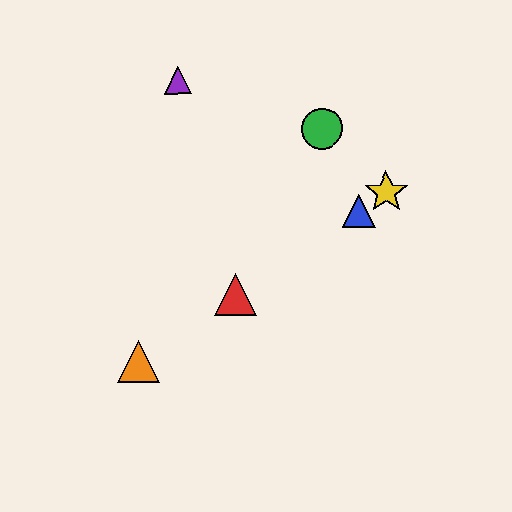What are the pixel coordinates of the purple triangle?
The purple triangle is at (178, 80).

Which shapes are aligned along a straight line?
The red triangle, the blue triangle, the yellow star, the orange triangle are aligned along a straight line.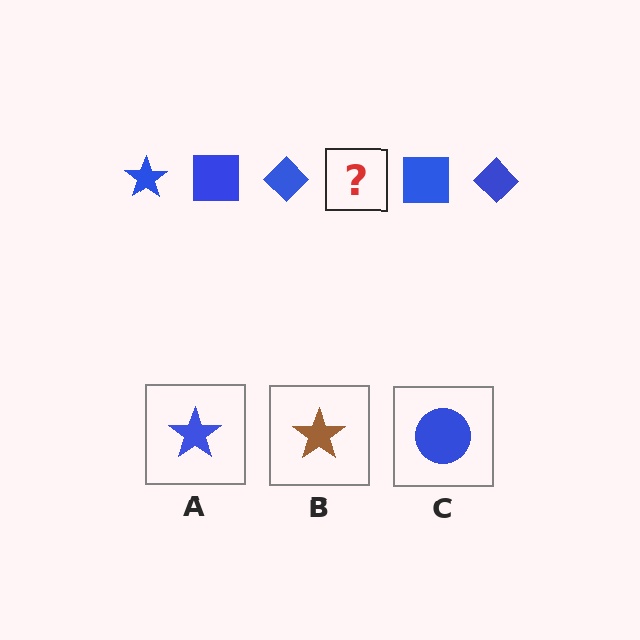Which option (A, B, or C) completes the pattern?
A.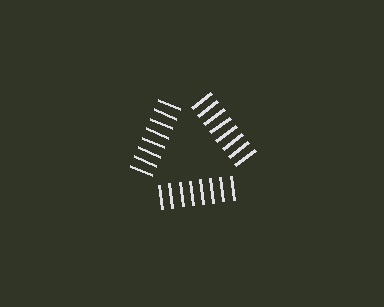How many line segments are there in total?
24 — 8 along each of the 3 edges.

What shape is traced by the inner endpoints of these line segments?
An illusory triangle — the line segments terminate on its edges but no continuous stroke is drawn.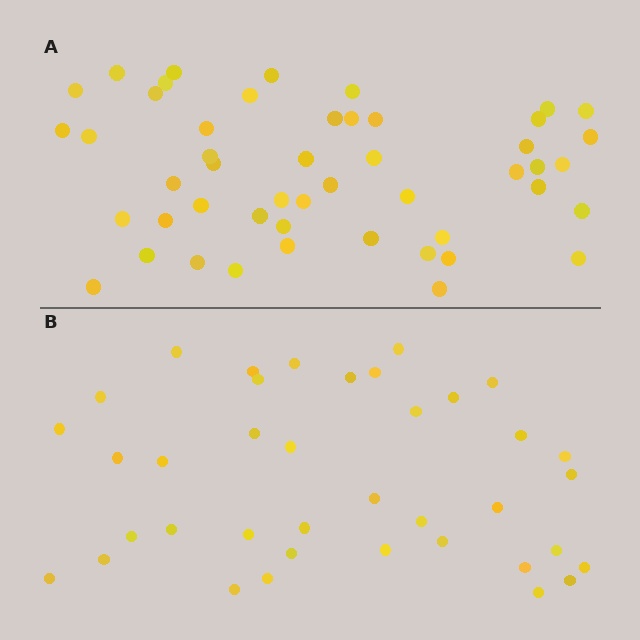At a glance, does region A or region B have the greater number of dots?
Region A (the top region) has more dots.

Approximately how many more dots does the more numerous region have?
Region A has roughly 12 or so more dots than region B.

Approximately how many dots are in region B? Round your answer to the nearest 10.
About 40 dots. (The exact count is 38, which rounds to 40.)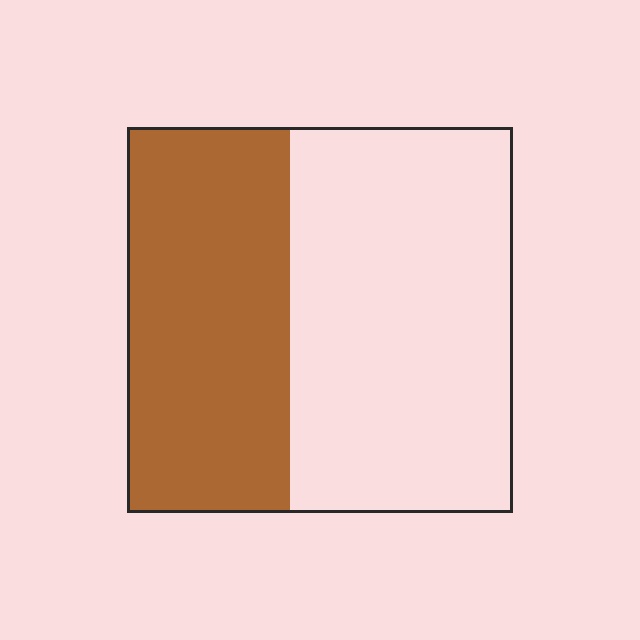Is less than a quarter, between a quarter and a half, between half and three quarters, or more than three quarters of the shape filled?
Between a quarter and a half.